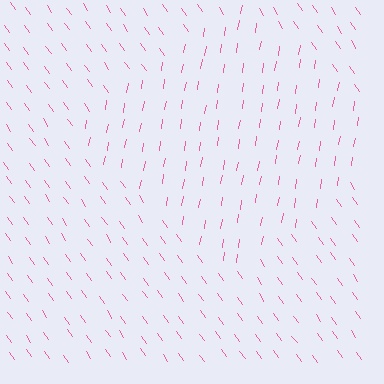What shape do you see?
I see a diamond.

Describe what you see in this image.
The image is filled with small pink line segments. A diamond region in the image has lines oriented differently from the surrounding lines, creating a visible texture boundary.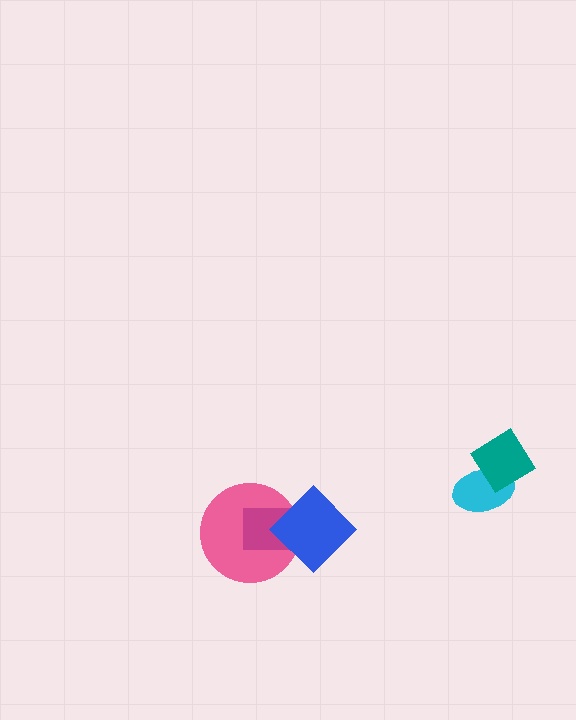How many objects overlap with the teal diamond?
1 object overlaps with the teal diamond.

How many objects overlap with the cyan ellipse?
1 object overlaps with the cyan ellipse.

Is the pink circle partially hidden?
Yes, it is partially covered by another shape.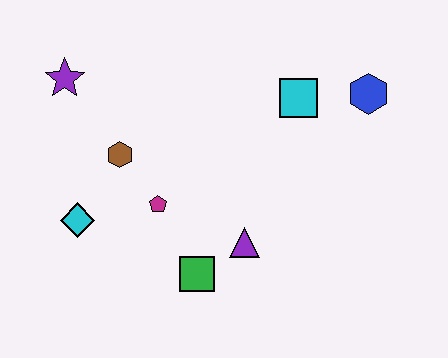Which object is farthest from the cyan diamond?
The blue hexagon is farthest from the cyan diamond.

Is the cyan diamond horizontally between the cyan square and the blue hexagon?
No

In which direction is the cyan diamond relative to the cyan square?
The cyan diamond is to the left of the cyan square.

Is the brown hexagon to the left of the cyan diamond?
No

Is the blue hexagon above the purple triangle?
Yes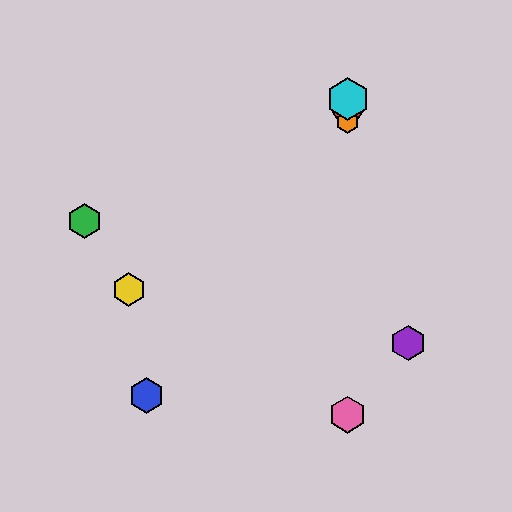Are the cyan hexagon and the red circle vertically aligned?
Yes, both are at x≈348.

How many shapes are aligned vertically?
4 shapes (the red circle, the orange hexagon, the cyan hexagon, the pink hexagon) are aligned vertically.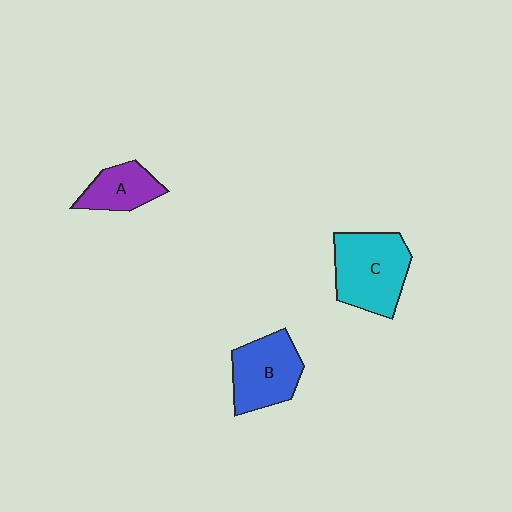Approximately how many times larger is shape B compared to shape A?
Approximately 1.5 times.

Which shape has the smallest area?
Shape A (purple).